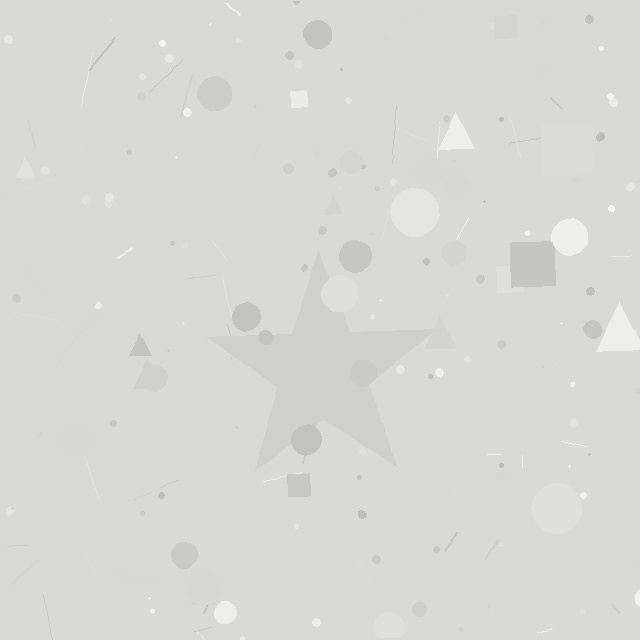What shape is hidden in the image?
A star is hidden in the image.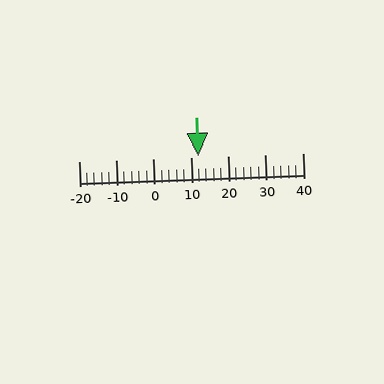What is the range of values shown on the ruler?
The ruler shows values from -20 to 40.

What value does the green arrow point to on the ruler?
The green arrow points to approximately 12.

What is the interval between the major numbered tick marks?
The major tick marks are spaced 10 units apart.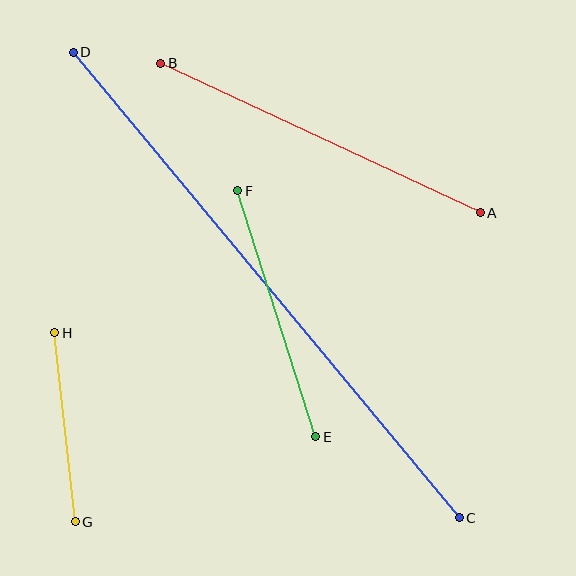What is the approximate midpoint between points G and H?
The midpoint is at approximately (65, 427) pixels.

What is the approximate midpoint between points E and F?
The midpoint is at approximately (277, 314) pixels.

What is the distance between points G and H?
The distance is approximately 190 pixels.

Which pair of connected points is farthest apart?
Points C and D are farthest apart.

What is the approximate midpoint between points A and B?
The midpoint is at approximately (320, 138) pixels.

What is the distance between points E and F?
The distance is approximately 258 pixels.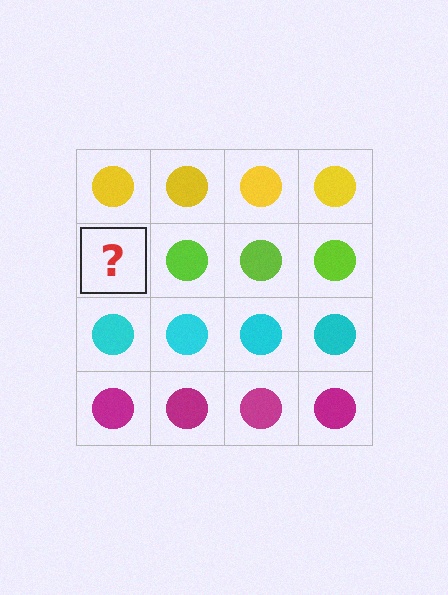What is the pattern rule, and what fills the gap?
The rule is that each row has a consistent color. The gap should be filled with a lime circle.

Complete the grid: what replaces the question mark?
The question mark should be replaced with a lime circle.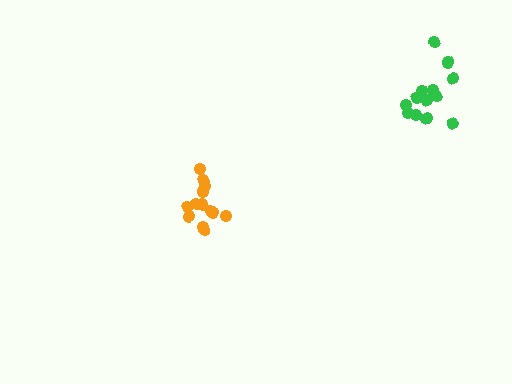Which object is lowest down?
The orange cluster is bottommost.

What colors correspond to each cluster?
The clusters are colored: orange, green.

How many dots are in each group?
Group 1: 13 dots, Group 2: 13 dots (26 total).